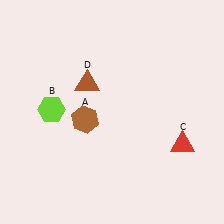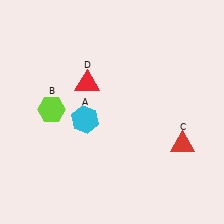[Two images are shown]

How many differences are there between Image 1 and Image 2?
There are 2 differences between the two images.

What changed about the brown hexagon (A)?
In Image 1, A is brown. In Image 2, it changed to cyan.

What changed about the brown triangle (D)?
In Image 1, D is brown. In Image 2, it changed to red.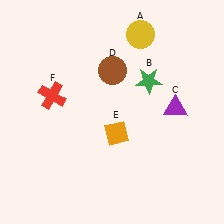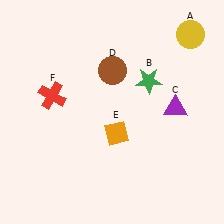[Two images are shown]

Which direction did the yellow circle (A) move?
The yellow circle (A) moved right.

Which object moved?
The yellow circle (A) moved right.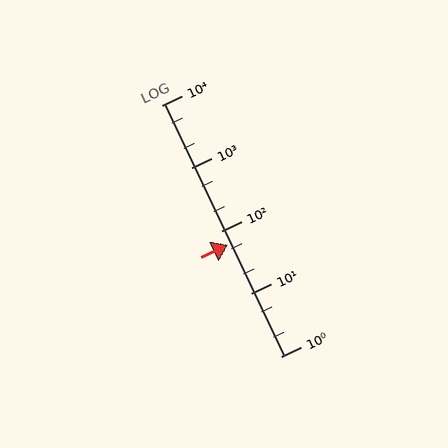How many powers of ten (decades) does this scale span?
The scale spans 4 decades, from 1 to 10000.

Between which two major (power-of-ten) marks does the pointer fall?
The pointer is between 10 and 100.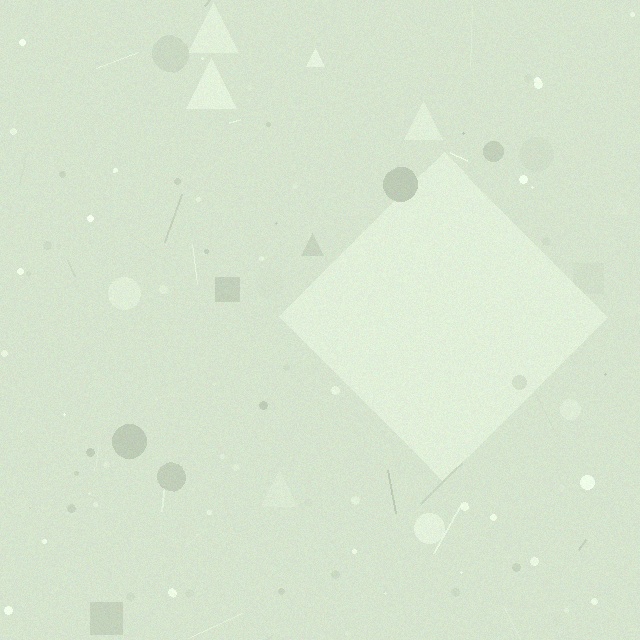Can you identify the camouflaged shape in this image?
The camouflaged shape is a diamond.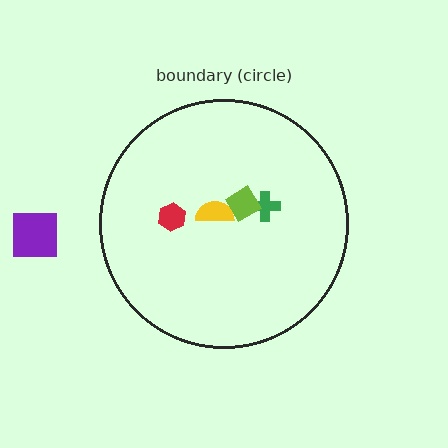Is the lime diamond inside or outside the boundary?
Inside.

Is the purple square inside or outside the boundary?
Outside.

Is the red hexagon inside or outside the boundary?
Inside.